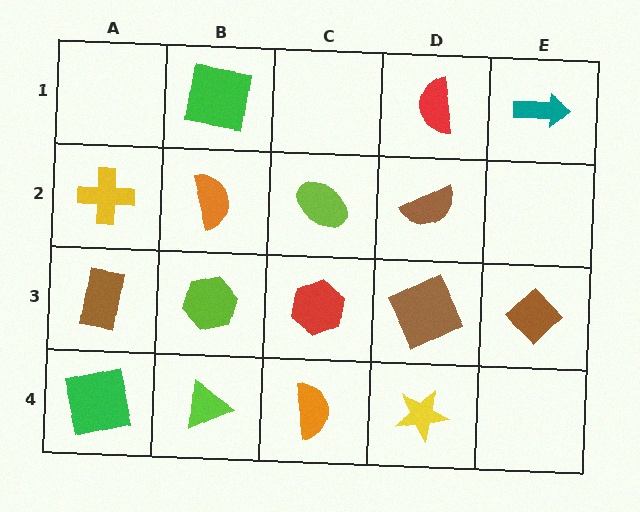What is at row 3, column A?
A brown rectangle.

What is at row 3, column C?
A red hexagon.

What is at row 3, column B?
A lime hexagon.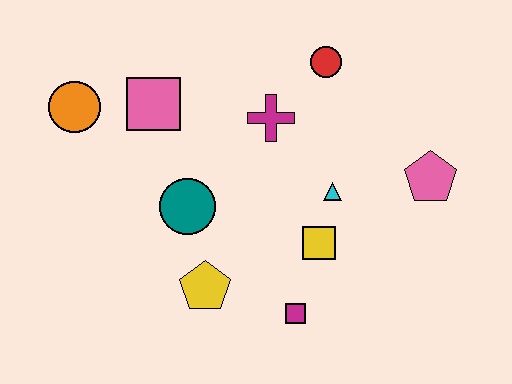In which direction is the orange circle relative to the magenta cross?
The orange circle is to the left of the magenta cross.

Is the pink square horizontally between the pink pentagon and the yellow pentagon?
No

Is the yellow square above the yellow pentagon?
Yes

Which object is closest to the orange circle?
The pink square is closest to the orange circle.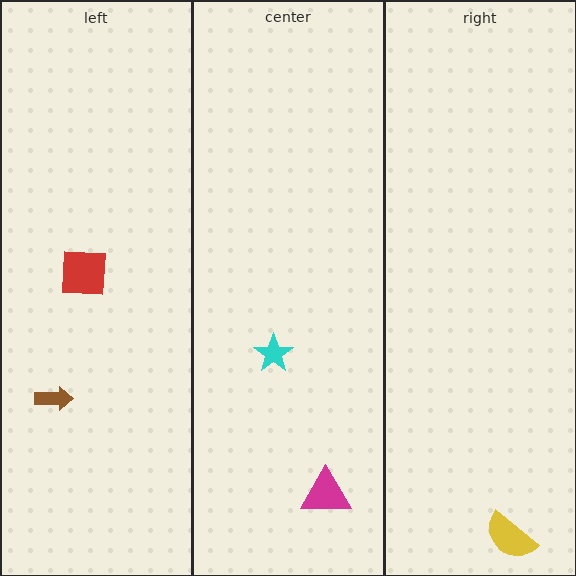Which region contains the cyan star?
The center region.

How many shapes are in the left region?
2.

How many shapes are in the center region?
2.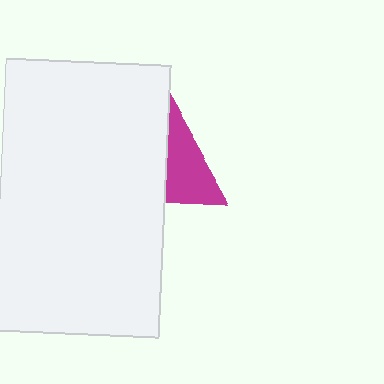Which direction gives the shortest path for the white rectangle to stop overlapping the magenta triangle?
Moving left gives the shortest separation.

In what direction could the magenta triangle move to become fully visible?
The magenta triangle could move right. That would shift it out from behind the white rectangle entirely.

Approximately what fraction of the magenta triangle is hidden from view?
Roughly 57% of the magenta triangle is hidden behind the white rectangle.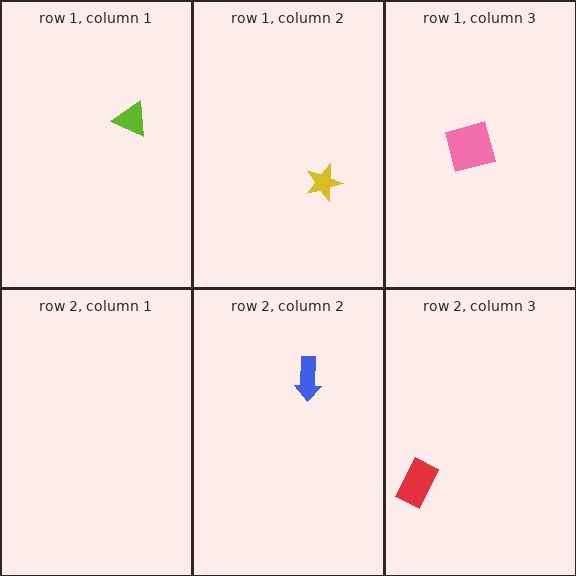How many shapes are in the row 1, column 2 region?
1.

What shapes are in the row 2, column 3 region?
The red rectangle.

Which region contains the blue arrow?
The row 2, column 2 region.